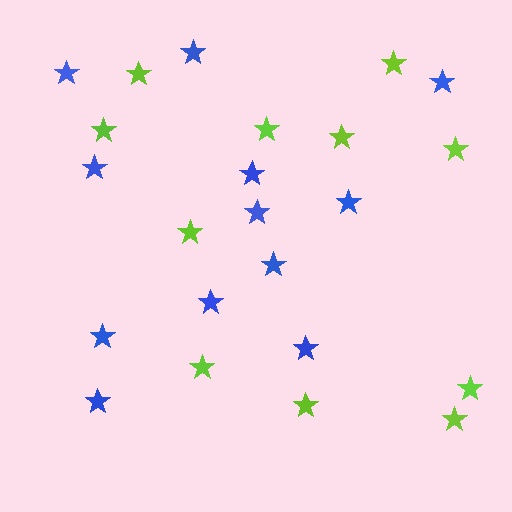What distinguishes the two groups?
There are 2 groups: one group of lime stars (11) and one group of blue stars (12).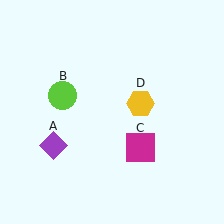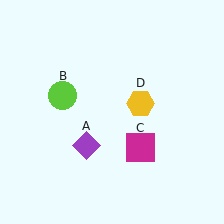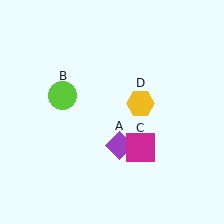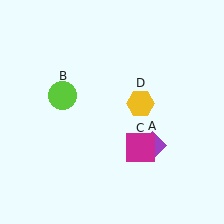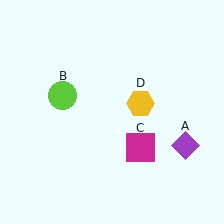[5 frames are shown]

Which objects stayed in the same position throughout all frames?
Lime circle (object B) and magenta square (object C) and yellow hexagon (object D) remained stationary.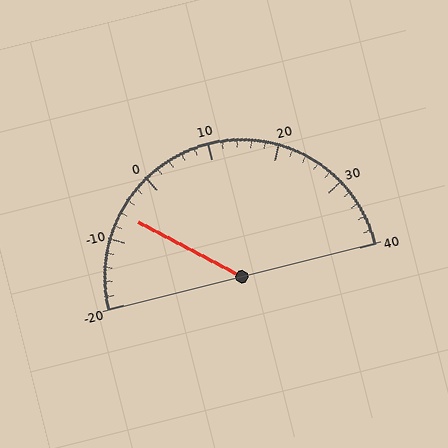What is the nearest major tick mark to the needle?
The nearest major tick mark is -10.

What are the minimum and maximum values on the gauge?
The gauge ranges from -20 to 40.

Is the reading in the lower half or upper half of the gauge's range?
The reading is in the lower half of the range (-20 to 40).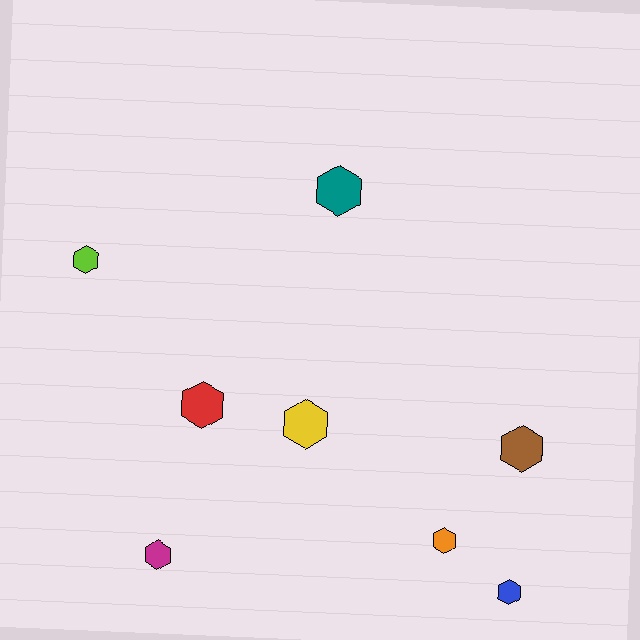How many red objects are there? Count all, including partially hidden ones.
There is 1 red object.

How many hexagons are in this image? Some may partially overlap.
There are 8 hexagons.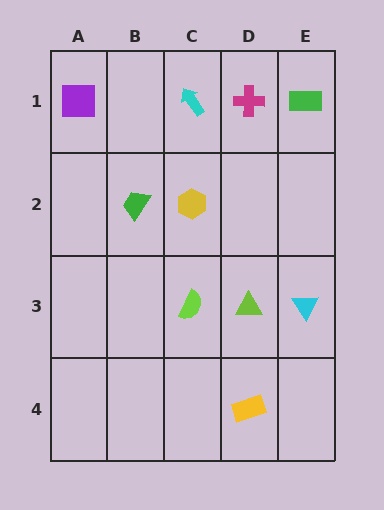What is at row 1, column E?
A green rectangle.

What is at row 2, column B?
A green trapezoid.